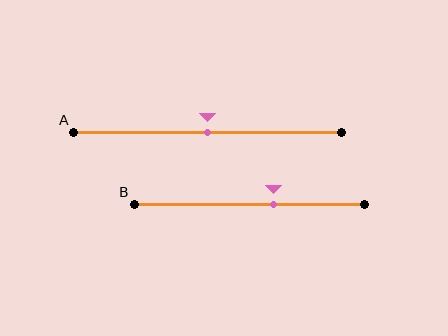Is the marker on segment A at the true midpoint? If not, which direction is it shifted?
Yes, the marker on segment A is at the true midpoint.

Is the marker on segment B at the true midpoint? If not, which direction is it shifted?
No, the marker on segment B is shifted to the right by about 10% of the segment length.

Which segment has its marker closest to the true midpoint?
Segment A has its marker closest to the true midpoint.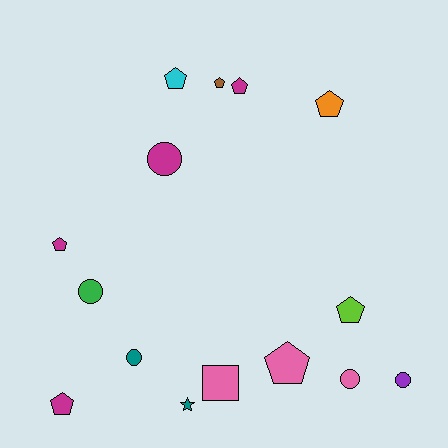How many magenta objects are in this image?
There are 4 magenta objects.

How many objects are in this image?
There are 15 objects.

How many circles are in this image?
There are 5 circles.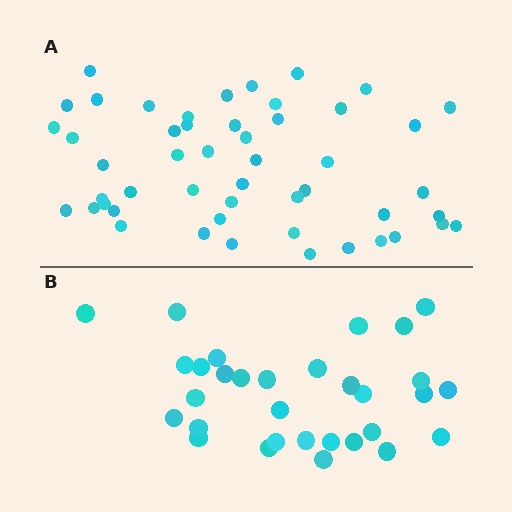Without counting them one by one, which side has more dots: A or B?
Region A (the top region) has more dots.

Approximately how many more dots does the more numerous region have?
Region A has approximately 20 more dots than region B.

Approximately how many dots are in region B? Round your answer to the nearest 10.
About 30 dots. (The exact count is 31, which rounds to 30.)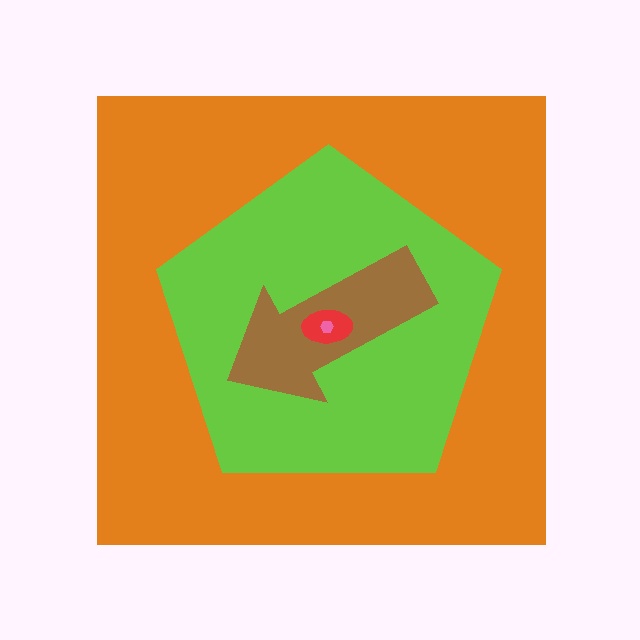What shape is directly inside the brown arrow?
The red ellipse.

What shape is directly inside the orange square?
The lime pentagon.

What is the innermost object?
The pink hexagon.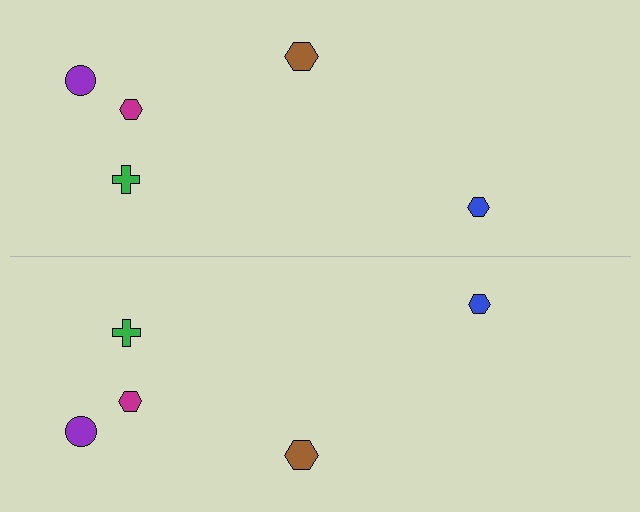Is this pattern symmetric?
Yes, this pattern has bilateral (reflection) symmetry.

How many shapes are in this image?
There are 10 shapes in this image.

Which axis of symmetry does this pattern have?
The pattern has a horizontal axis of symmetry running through the center of the image.